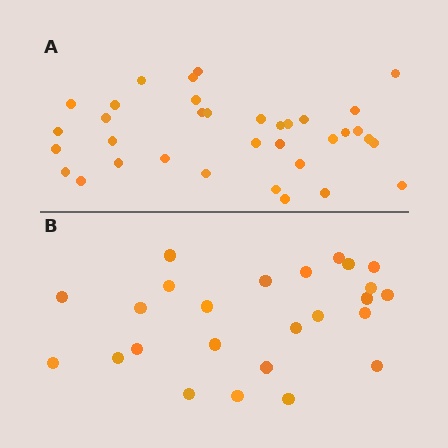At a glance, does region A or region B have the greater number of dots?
Region A (the top region) has more dots.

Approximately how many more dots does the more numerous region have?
Region A has roughly 10 or so more dots than region B.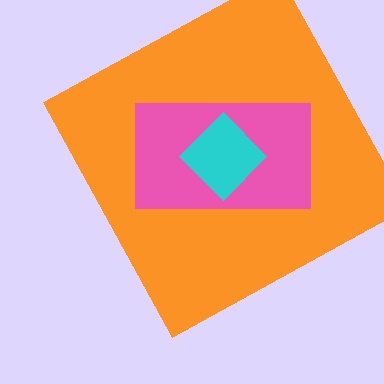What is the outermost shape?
The orange square.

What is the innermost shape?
The cyan diamond.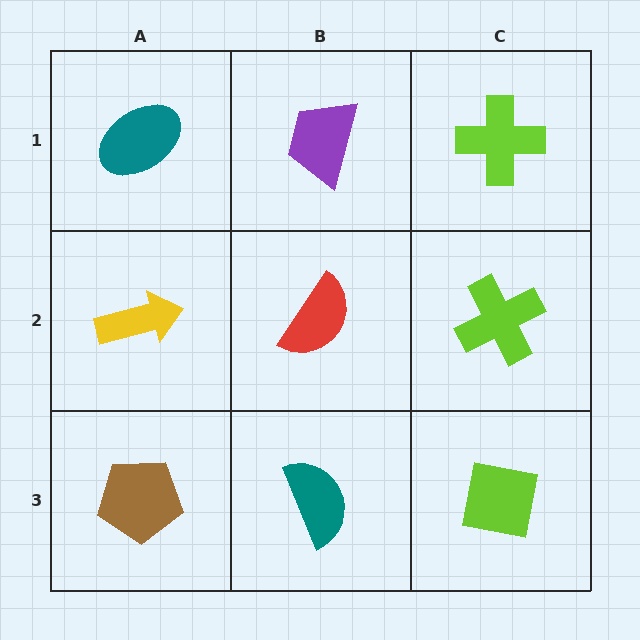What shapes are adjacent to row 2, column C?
A lime cross (row 1, column C), a lime square (row 3, column C), a red semicircle (row 2, column B).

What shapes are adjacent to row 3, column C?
A lime cross (row 2, column C), a teal semicircle (row 3, column B).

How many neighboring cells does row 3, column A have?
2.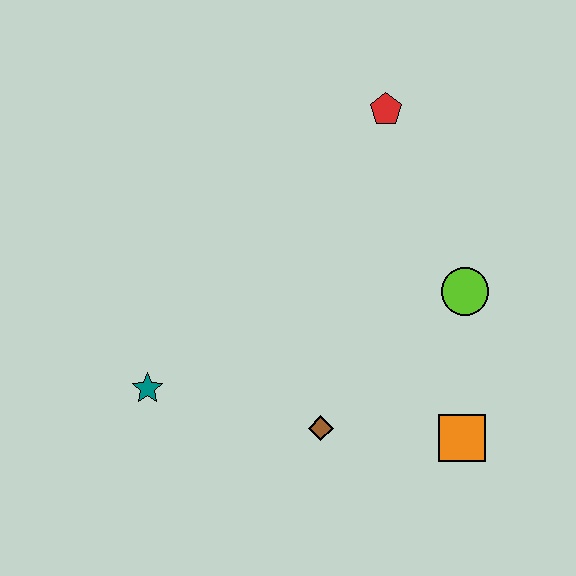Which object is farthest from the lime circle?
The teal star is farthest from the lime circle.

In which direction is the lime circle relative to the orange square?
The lime circle is above the orange square.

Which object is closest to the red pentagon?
The lime circle is closest to the red pentagon.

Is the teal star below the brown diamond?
No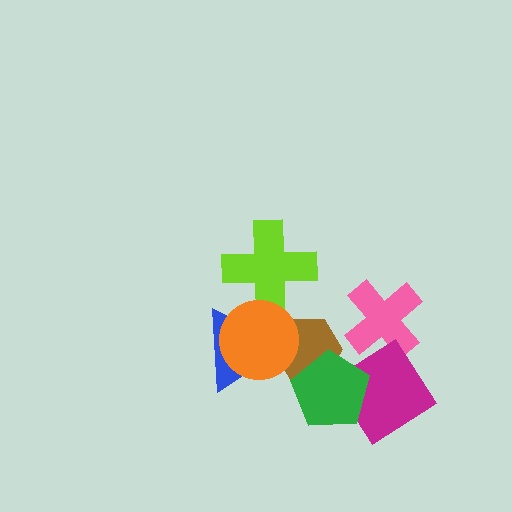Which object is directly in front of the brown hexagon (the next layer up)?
The orange circle is directly in front of the brown hexagon.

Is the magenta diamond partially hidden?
Yes, it is partially covered by another shape.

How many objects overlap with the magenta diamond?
1 object overlaps with the magenta diamond.